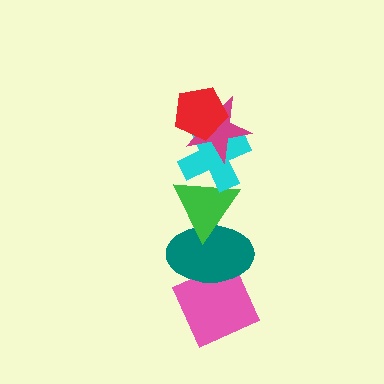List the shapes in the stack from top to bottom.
From top to bottom: the red pentagon, the magenta star, the cyan cross, the green triangle, the teal ellipse, the pink diamond.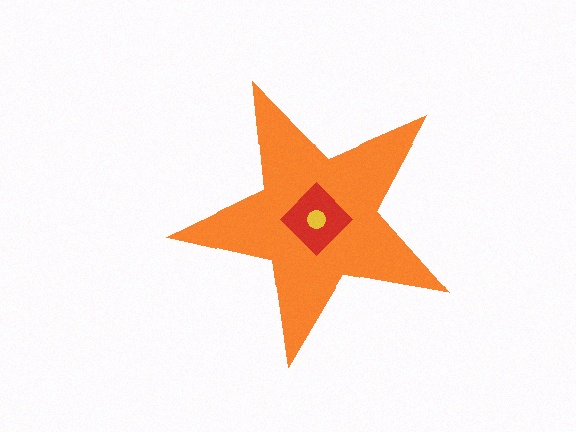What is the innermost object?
The yellow circle.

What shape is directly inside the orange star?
The red diamond.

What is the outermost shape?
The orange star.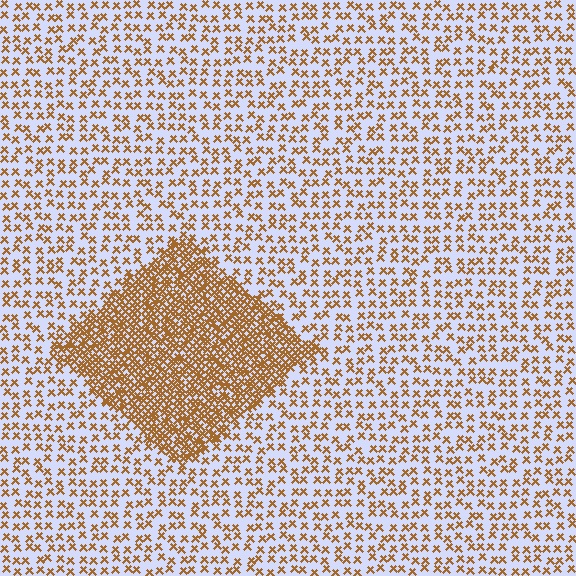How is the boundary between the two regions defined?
The boundary is defined by a change in element density (approximately 3.0x ratio). All elements are the same color, size, and shape.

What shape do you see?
I see a diamond.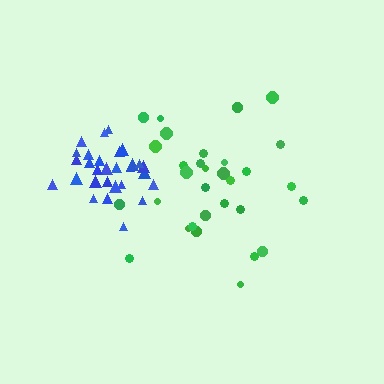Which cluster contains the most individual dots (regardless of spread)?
Green (31).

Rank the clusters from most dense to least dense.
blue, green.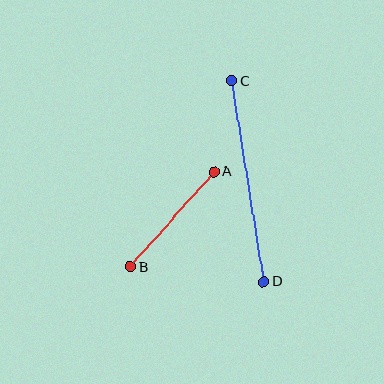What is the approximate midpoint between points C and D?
The midpoint is at approximately (248, 181) pixels.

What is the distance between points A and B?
The distance is approximately 126 pixels.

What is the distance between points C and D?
The distance is approximately 203 pixels.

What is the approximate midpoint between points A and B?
The midpoint is at approximately (172, 219) pixels.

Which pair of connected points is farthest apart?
Points C and D are farthest apart.